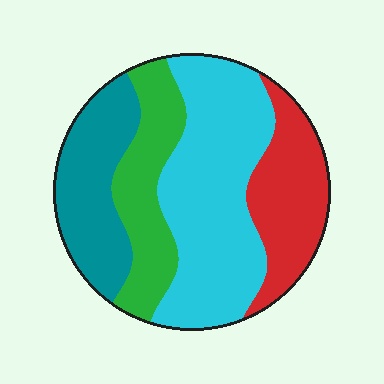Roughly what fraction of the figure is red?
Red takes up less than a quarter of the figure.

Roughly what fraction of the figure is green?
Green covers around 20% of the figure.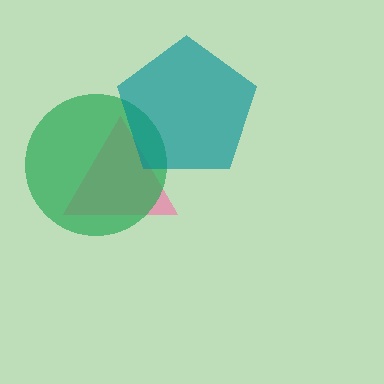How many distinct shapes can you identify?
There are 3 distinct shapes: a pink triangle, a green circle, a teal pentagon.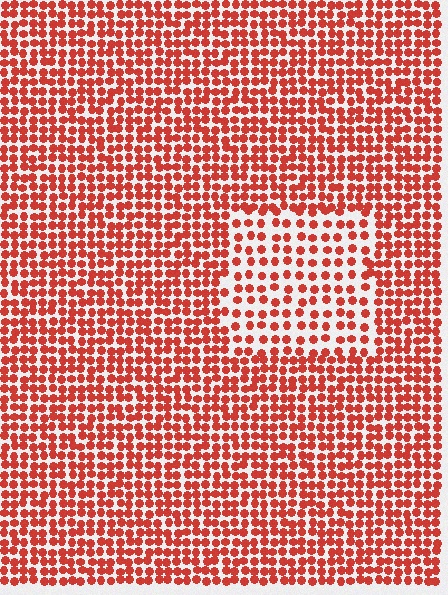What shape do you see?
I see a rectangle.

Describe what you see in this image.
The image contains small red elements arranged at two different densities. A rectangle-shaped region is visible where the elements are less densely packed than the surrounding area.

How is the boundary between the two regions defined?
The boundary is defined by a change in element density (approximately 1.8x ratio). All elements are the same color, size, and shape.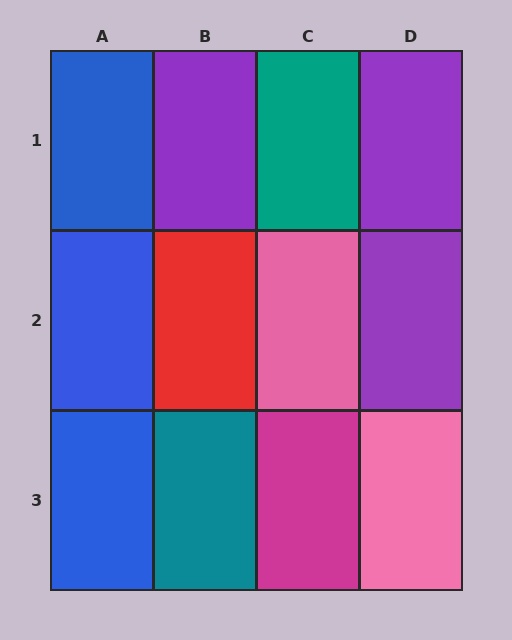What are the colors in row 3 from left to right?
Blue, teal, magenta, pink.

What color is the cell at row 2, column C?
Pink.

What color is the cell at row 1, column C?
Teal.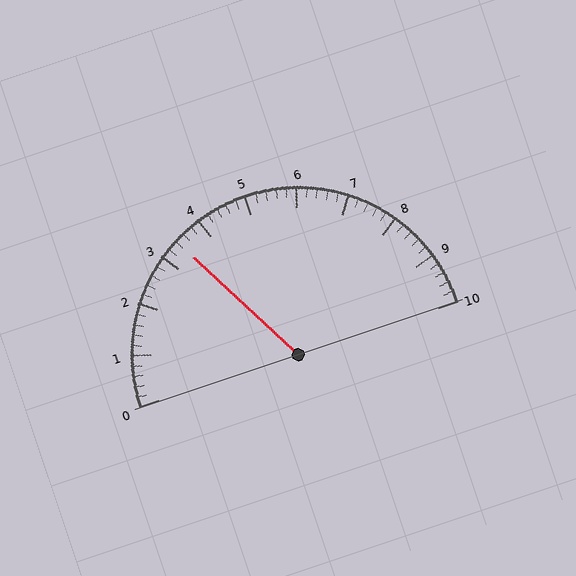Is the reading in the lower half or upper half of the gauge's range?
The reading is in the lower half of the range (0 to 10).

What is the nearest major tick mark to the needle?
The nearest major tick mark is 3.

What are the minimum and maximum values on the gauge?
The gauge ranges from 0 to 10.